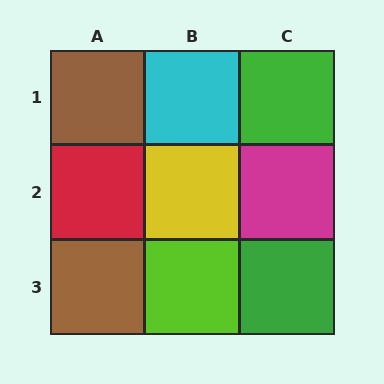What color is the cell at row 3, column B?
Lime.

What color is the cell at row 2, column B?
Yellow.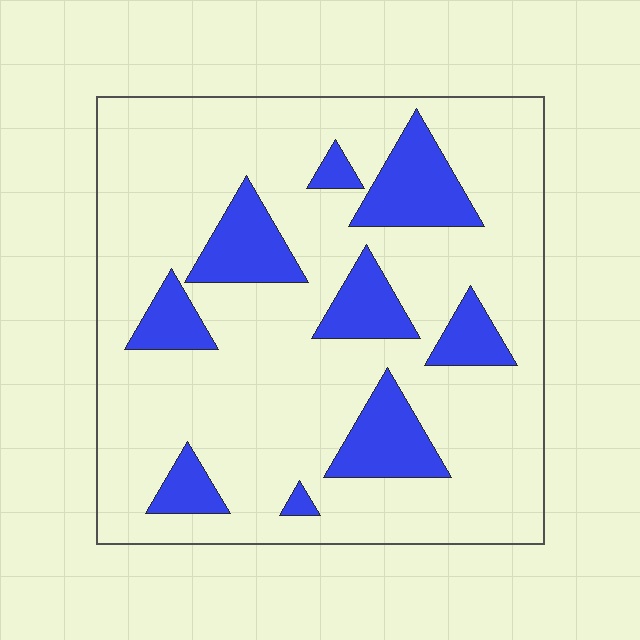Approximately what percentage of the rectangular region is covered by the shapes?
Approximately 20%.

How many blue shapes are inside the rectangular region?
9.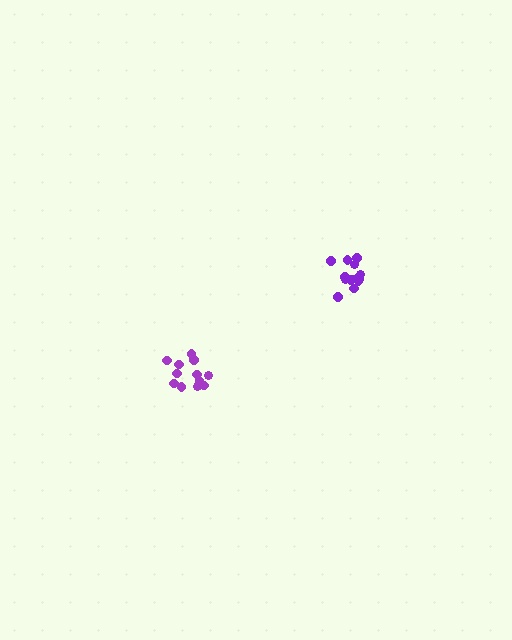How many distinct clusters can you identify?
There are 2 distinct clusters.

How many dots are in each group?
Group 1: 12 dots, Group 2: 14 dots (26 total).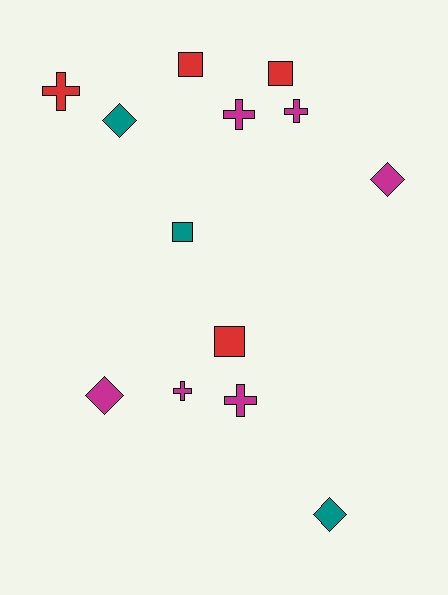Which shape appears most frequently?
Cross, with 5 objects.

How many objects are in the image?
There are 13 objects.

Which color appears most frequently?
Magenta, with 6 objects.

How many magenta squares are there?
There are no magenta squares.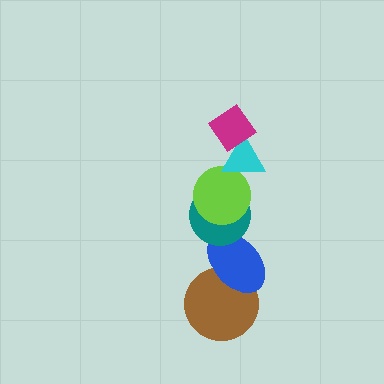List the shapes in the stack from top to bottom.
From top to bottom: the magenta diamond, the cyan triangle, the lime circle, the teal circle, the blue ellipse, the brown circle.